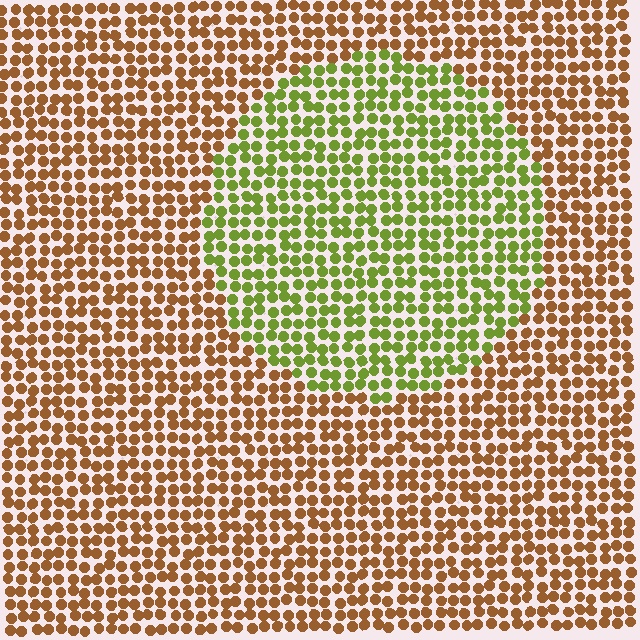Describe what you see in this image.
The image is filled with small brown elements in a uniform arrangement. A circle-shaped region is visible where the elements are tinted to a slightly different hue, forming a subtle color boundary.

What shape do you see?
I see a circle.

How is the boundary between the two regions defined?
The boundary is defined purely by a slight shift in hue (about 58 degrees). Spacing, size, and orientation are identical on both sides.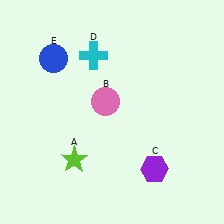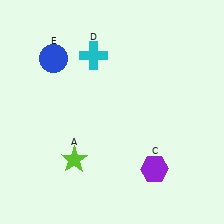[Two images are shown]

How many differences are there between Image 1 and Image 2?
There is 1 difference between the two images.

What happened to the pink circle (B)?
The pink circle (B) was removed in Image 2. It was in the top-left area of Image 1.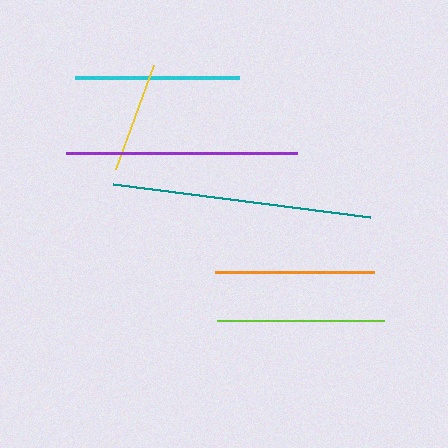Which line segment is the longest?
The teal line is the longest at approximately 259 pixels.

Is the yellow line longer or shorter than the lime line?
The lime line is longer than the yellow line.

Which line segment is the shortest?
The yellow line is the shortest at approximately 110 pixels.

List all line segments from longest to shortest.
From longest to shortest: teal, purple, lime, cyan, orange, yellow.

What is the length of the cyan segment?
The cyan segment is approximately 164 pixels long.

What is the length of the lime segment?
The lime segment is approximately 167 pixels long.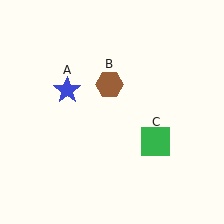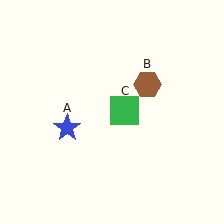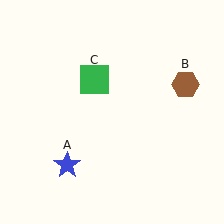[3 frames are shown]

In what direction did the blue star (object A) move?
The blue star (object A) moved down.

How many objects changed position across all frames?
3 objects changed position: blue star (object A), brown hexagon (object B), green square (object C).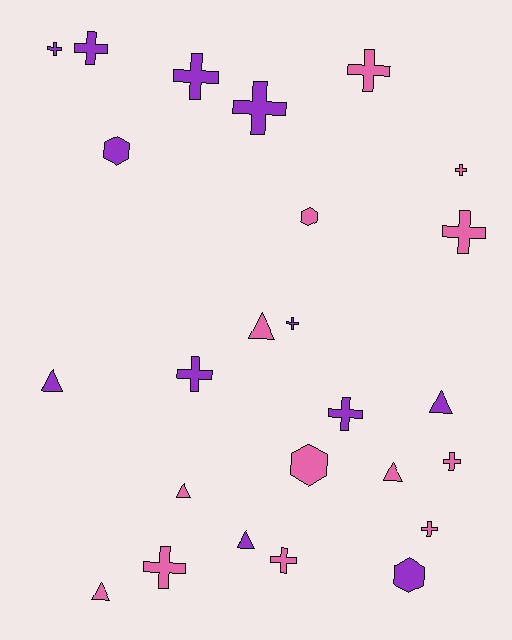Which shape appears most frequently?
Cross, with 14 objects.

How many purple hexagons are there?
There are 2 purple hexagons.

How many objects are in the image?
There are 25 objects.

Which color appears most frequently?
Pink, with 13 objects.